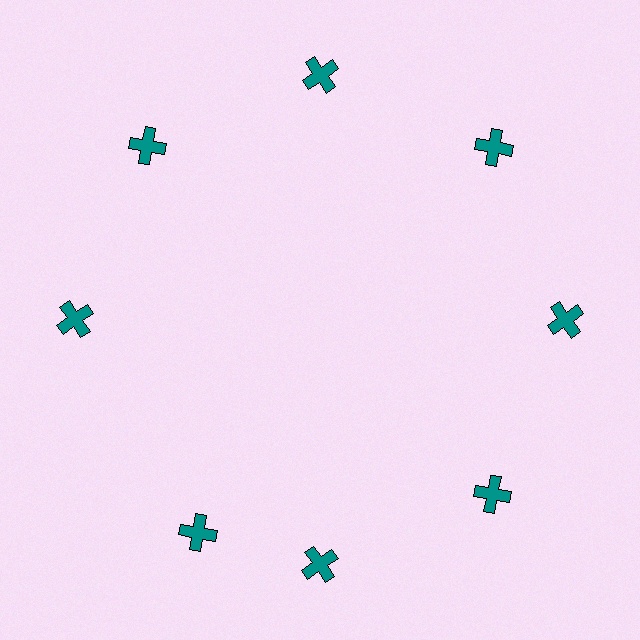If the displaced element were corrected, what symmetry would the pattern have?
It would have 8-fold rotational symmetry — the pattern would map onto itself every 45 degrees.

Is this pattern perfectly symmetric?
No. The 8 teal crosses are arranged in a ring, but one element near the 8 o'clock position is rotated out of alignment along the ring, breaking the 8-fold rotational symmetry.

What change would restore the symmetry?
The symmetry would be restored by rotating it back into even spacing with its neighbors so that all 8 crosses sit at equal angles and equal distance from the center.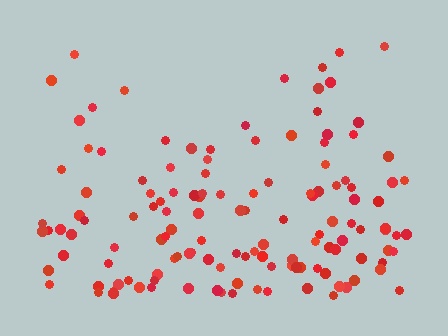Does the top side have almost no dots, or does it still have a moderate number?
Still a moderate number, just noticeably fewer than the bottom.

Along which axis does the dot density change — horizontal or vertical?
Vertical.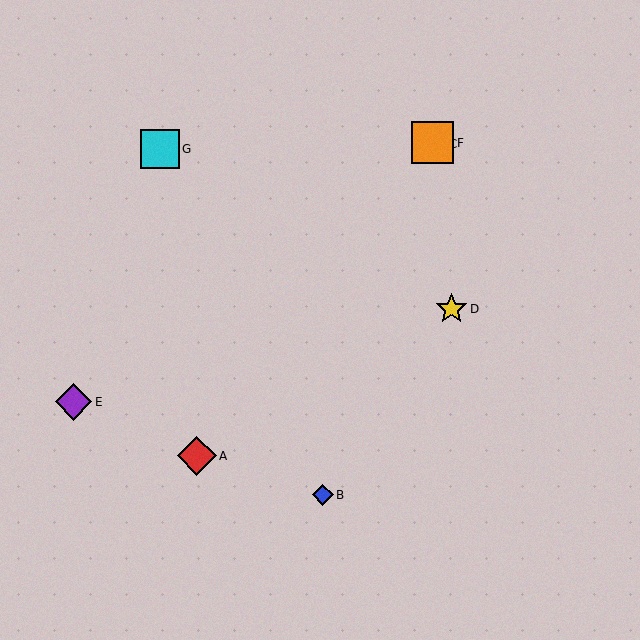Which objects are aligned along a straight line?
Objects A, C, F are aligned along a straight line.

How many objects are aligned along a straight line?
3 objects (A, C, F) are aligned along a straight line.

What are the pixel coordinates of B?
Object B is at (323, 495).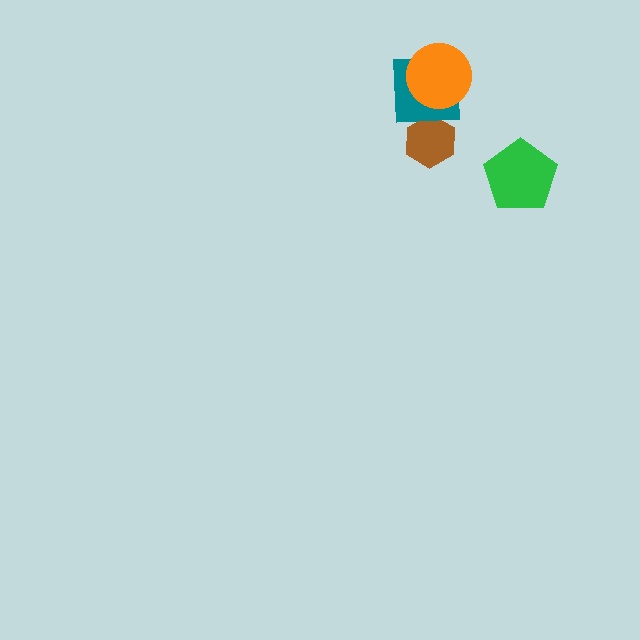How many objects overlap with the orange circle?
1 object overlaps with the orange circle.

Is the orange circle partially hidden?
No, no other shape covers it.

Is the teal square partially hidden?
Yes, it is partially covered by another shape.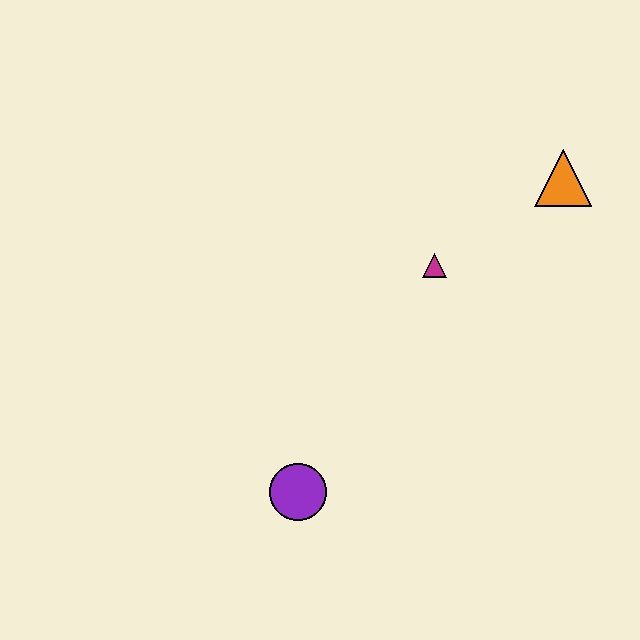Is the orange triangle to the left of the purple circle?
No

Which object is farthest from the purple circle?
The orange triangle is farthest from the purple circle.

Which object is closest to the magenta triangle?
The orange triangle is closest to the magenta triangle.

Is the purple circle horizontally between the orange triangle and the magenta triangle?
No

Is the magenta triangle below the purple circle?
No